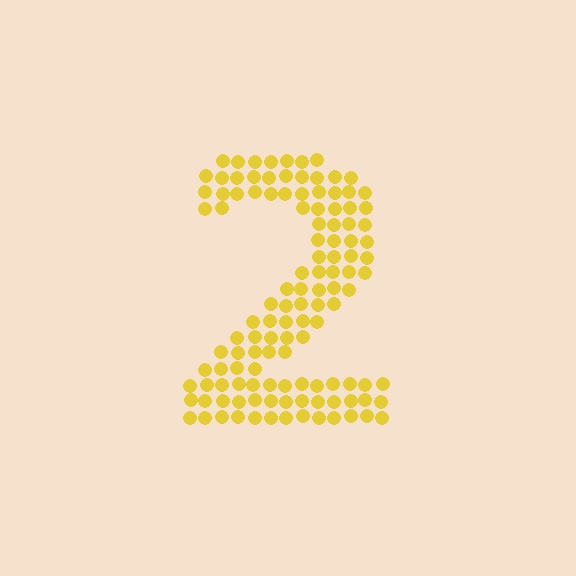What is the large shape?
The large shape is the digit 2.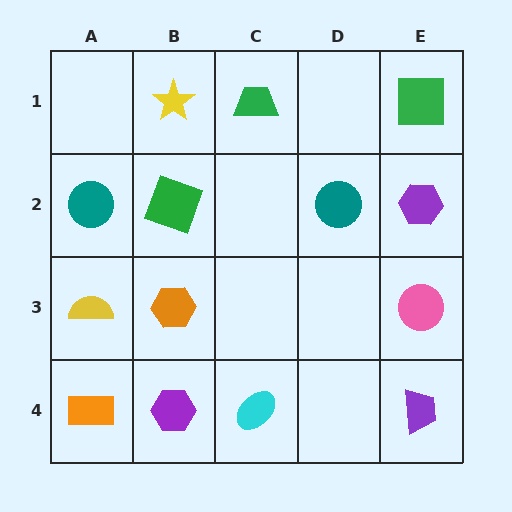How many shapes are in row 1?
3 shapes.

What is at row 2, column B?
A green square.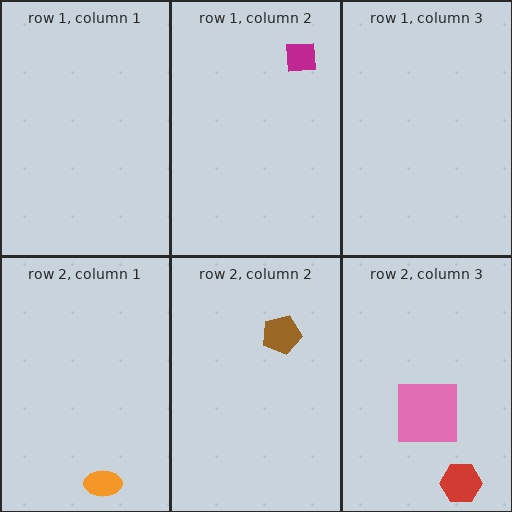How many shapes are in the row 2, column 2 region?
1.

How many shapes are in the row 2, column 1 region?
1.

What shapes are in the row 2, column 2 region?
The brown pentagon.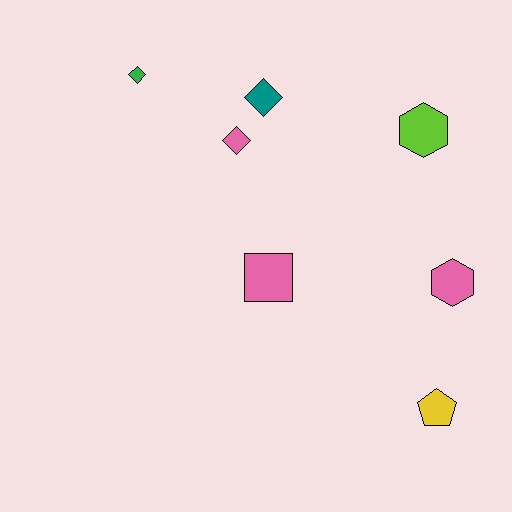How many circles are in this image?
There are no circles.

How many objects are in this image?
There are 7 objects.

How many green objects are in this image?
There is 1 green object.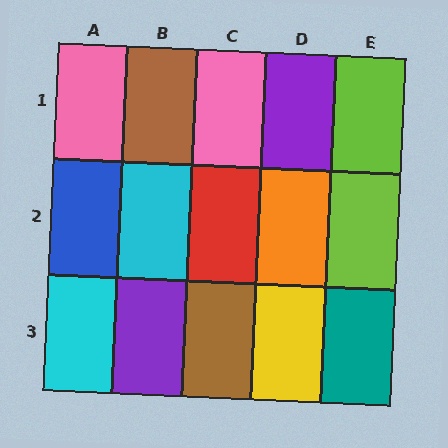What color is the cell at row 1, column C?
Pink.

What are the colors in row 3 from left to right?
Cyan, purple, brown, yellow, teal.